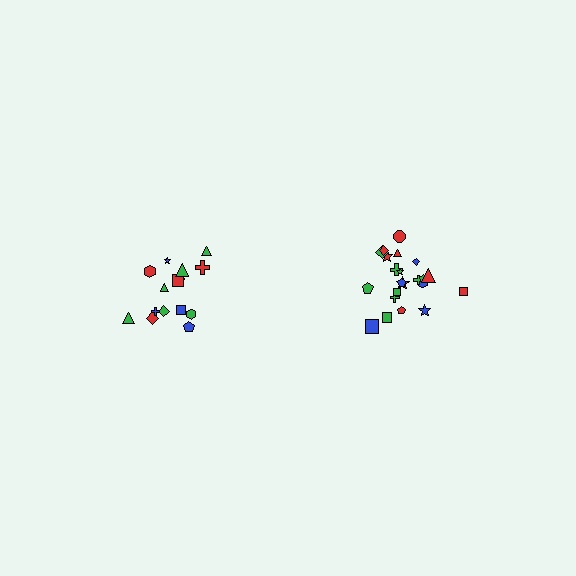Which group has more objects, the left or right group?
The right group.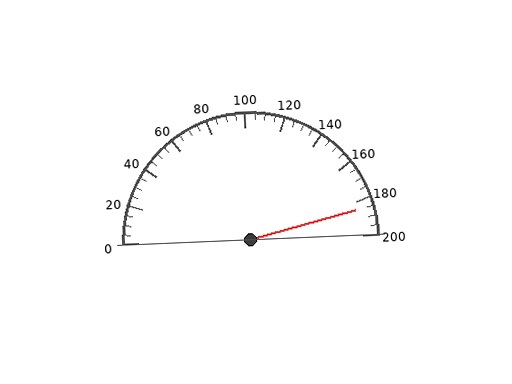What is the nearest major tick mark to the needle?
The nearest major tick mark is 180.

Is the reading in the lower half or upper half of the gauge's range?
The reading is in the upper half of the range (0 to 200).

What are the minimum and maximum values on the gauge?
The gauge ranges from 0 to 200.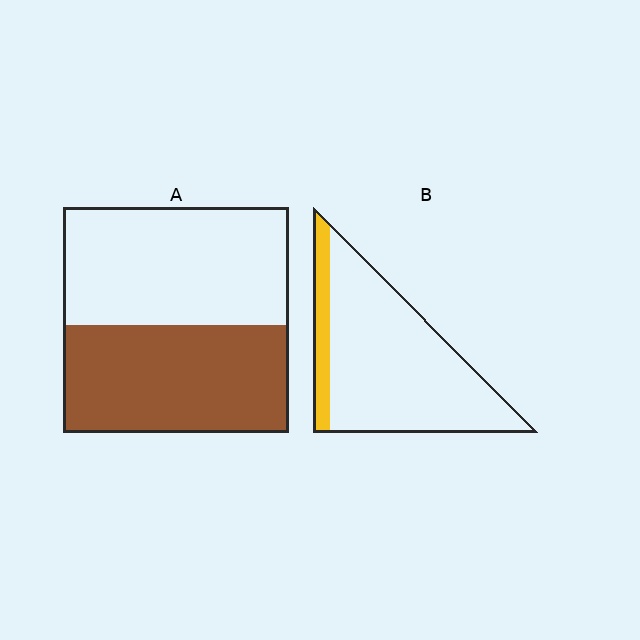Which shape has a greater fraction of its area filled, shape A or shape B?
Shape A.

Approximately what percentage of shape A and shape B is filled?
A is approximately 50% and B is approximately 15%.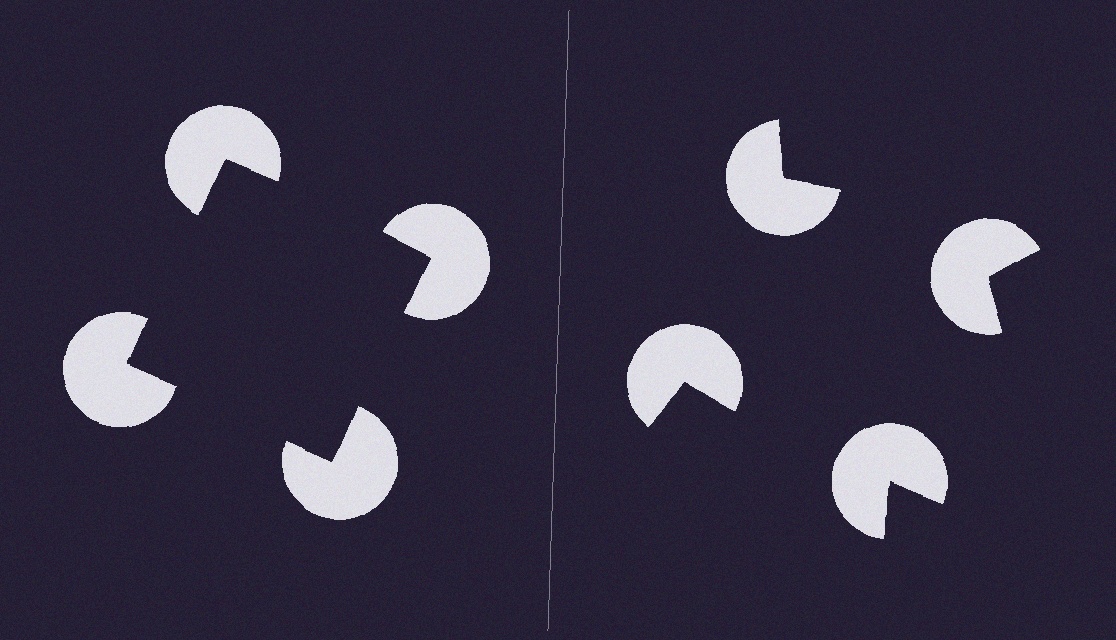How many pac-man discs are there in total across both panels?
8 — 4 on each side.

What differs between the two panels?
The pac-man discs are positioned identically on both sides; only the wedge orientations differ. On the left they align to a square; on the right they are misaligned.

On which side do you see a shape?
An illusory square appears on the left side. On the right side the wedge cuts are rotated, so no coherent shape forms.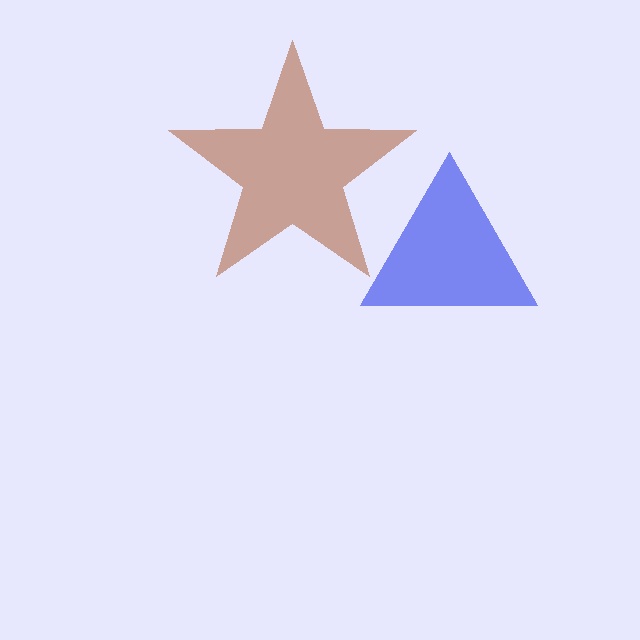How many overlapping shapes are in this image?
There are 2 overlapping shapes in the image.